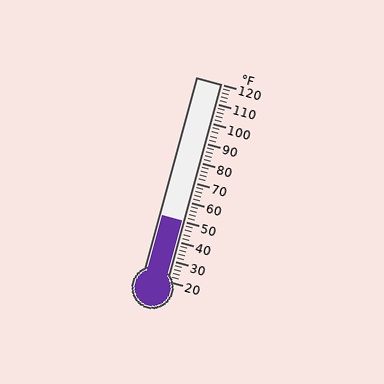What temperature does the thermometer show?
The thermometer shows approximately 50°F.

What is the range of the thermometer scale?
The thermometer scale ranges from 20°F to 120°F.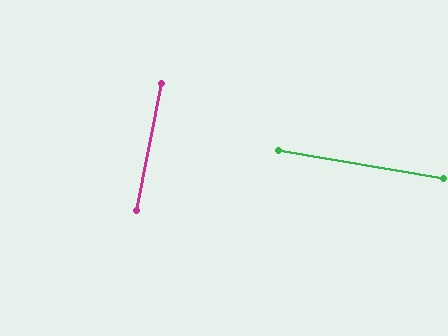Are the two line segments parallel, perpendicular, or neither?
Perpendicular — they meet at approximately 88°.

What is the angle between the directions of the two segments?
Approximately 88 degrees.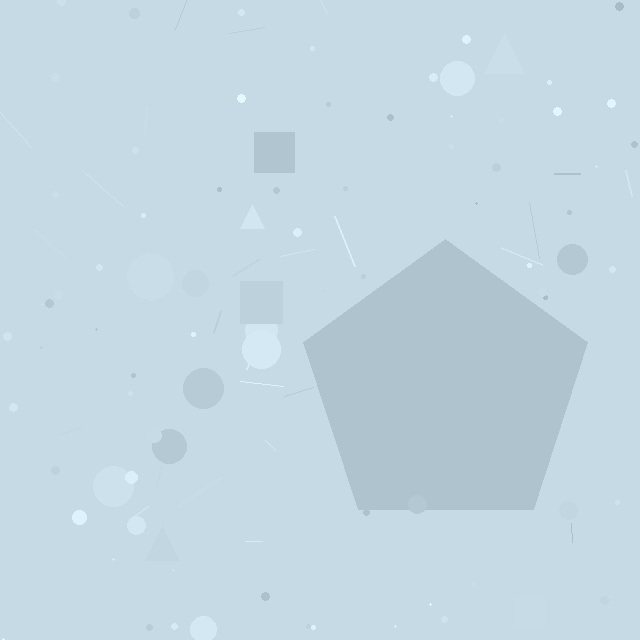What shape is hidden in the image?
A pentagon is hidden in the image.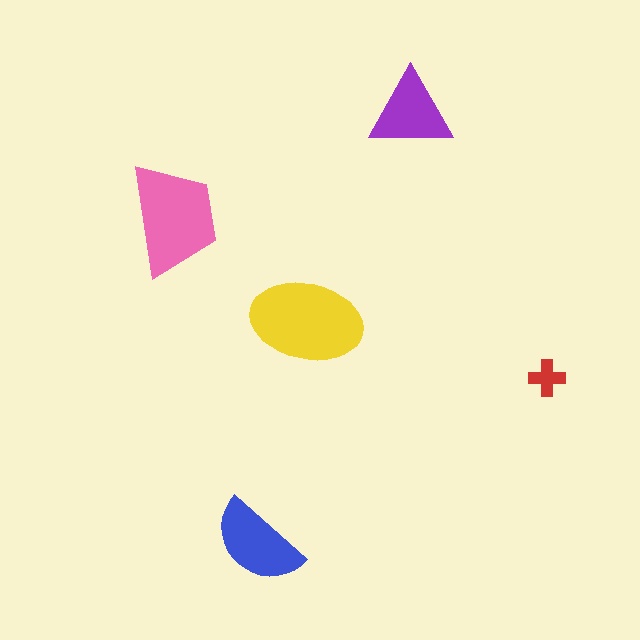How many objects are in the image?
There are 5 objects in the image.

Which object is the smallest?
The red cross.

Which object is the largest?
The yellow ellipse.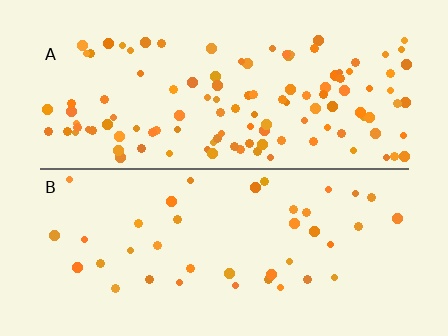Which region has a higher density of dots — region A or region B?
A (the top).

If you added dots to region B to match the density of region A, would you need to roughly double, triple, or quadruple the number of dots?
Approximately triple.